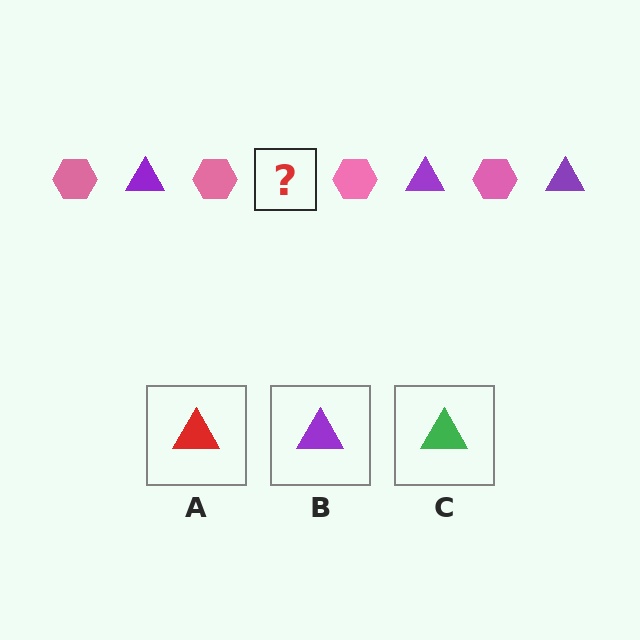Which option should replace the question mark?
Option B.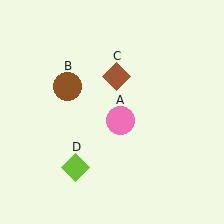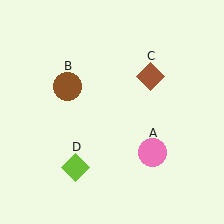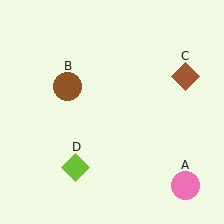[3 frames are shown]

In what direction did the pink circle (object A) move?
The pink circle (object A) moved down and to the right.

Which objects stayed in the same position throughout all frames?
Brown circle (object B) and lime diamond (object D) remained stationary.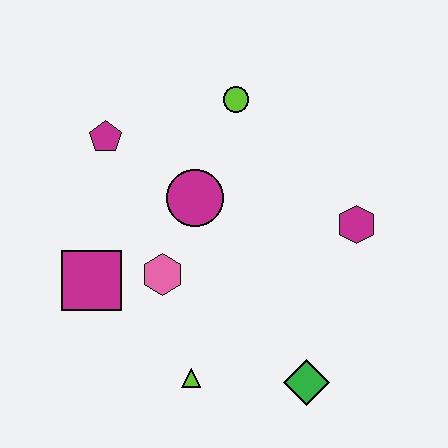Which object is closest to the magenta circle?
The pink hexagon is closest to the magenta circle.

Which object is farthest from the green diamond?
The magenta pentagon is farthest from the green diamond.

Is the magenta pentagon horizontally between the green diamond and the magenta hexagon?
No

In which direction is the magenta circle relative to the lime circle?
The magenta circle is below the lime circle.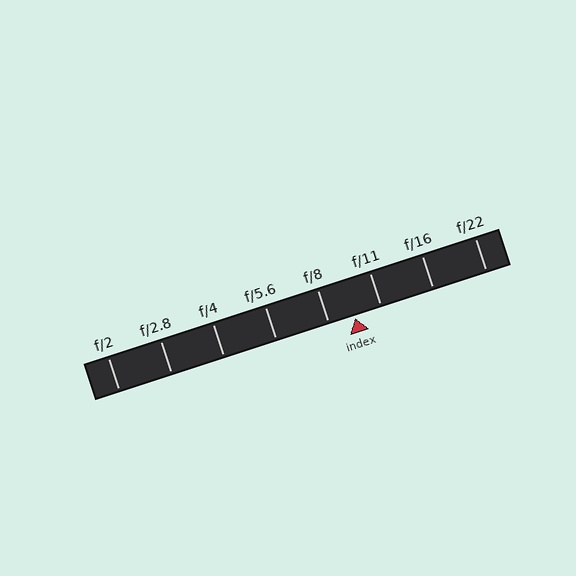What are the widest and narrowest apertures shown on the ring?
The widest aperture shown is f/2 and the narrowest is f/22.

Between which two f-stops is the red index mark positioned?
The index mark is between f/8 and f/11.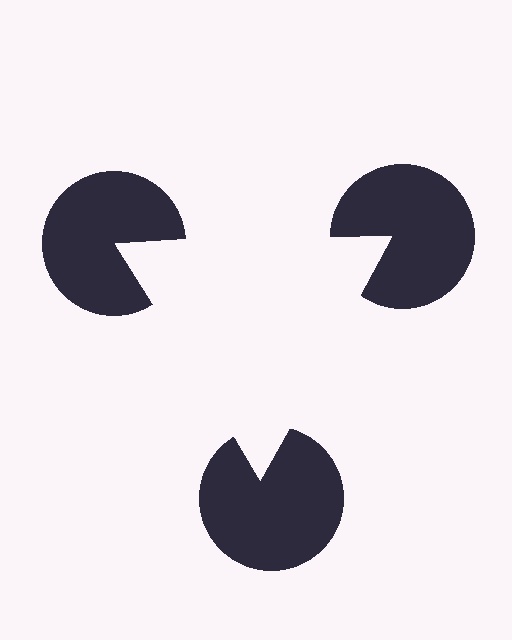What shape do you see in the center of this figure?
An illusory triangle — its edges are inferred from the aligned wedge cuts in the pac-man discs, not physically drawn.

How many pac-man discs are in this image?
There are 3 — one at each vertex of the illusory triangle.